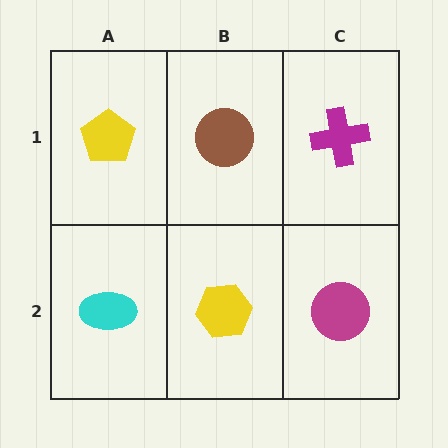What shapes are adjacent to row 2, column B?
A brown circle (row 1, column B), a cyan ellipse (row 2, column A), a magenta circle (row 2, column C).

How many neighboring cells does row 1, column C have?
2.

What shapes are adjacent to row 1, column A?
A cyan ellipse (row 2, column A), a brown circle (row 1, column B).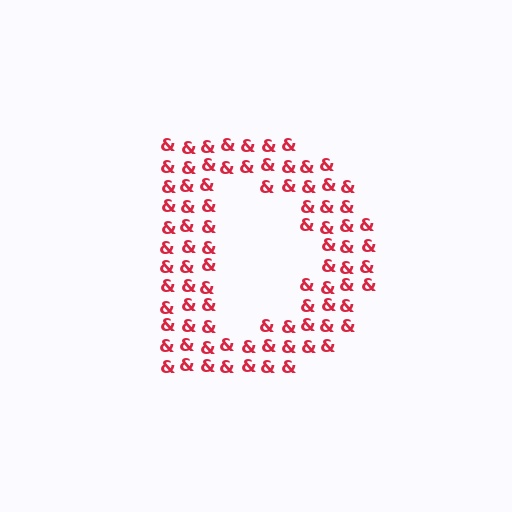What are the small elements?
The small elements are ampersands.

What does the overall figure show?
The overall figure shows the letter D.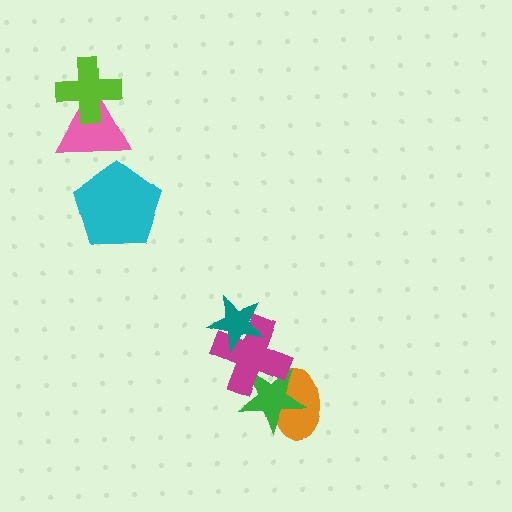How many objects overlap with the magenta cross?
3 objects overlap with the magenta cross.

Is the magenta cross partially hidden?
Yes, it is partially covered by another shape.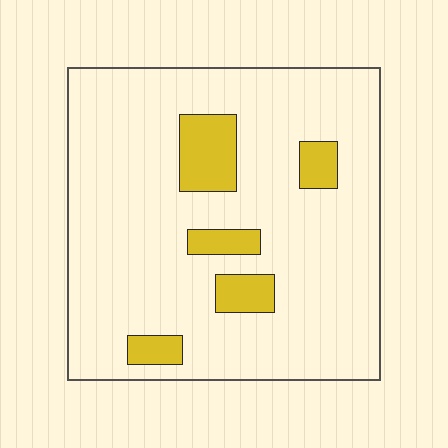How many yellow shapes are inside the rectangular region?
5.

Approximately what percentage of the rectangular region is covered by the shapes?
Approximately 15%.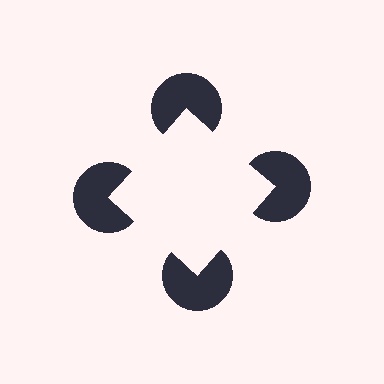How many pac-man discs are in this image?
There are 4 — one at each vertex of the illusory square.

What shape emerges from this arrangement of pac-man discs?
An illusory square — its edges are inferred from the aligned wedge cuts in the pac-man discs, not physically drawn.